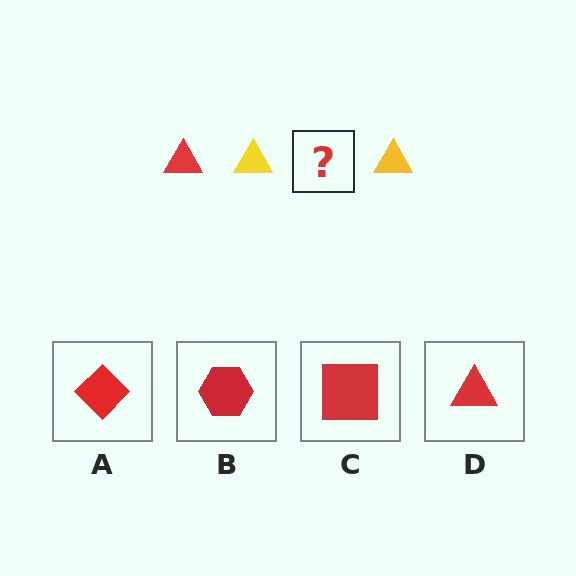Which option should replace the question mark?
Option D.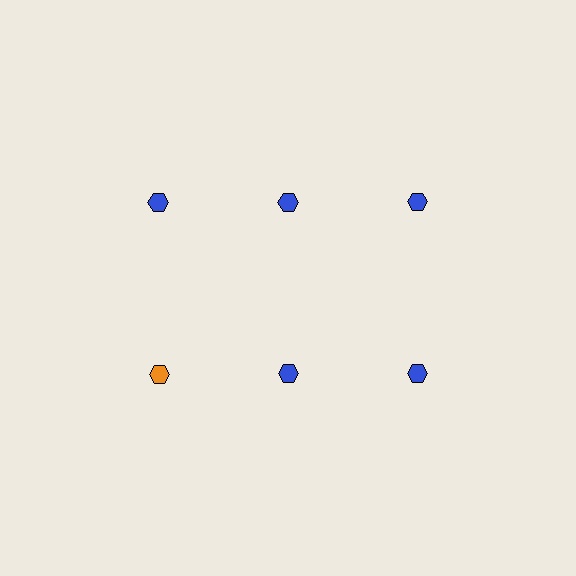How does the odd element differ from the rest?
It has a different color: orange instead of blue.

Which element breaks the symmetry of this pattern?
The orange hexagon in the second row, leftmost column breaks the symmetry. All other shapes are blue hexagons.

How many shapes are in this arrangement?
There are 6 shapes arranged in a grid pattern.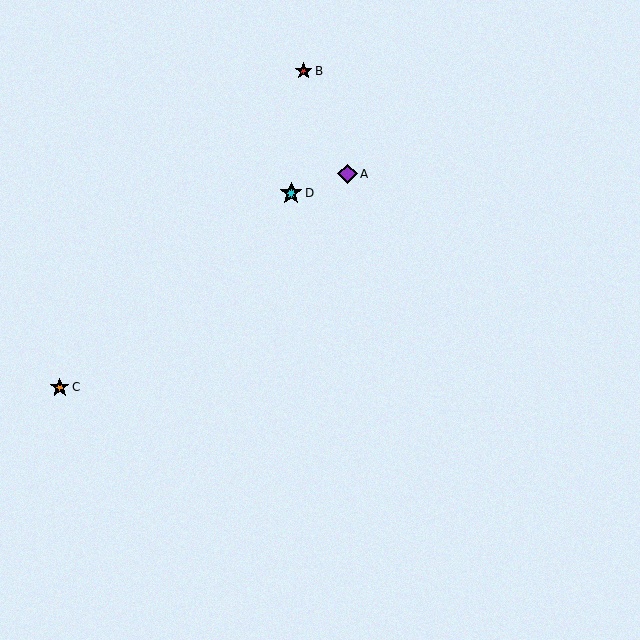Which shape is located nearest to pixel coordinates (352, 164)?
The purple diamond (labeled A) at (348, 174) is nearest to that location.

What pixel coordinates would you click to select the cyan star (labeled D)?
Click at (291, 193) to select the cyan star D.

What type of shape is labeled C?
Shape C is an orange star.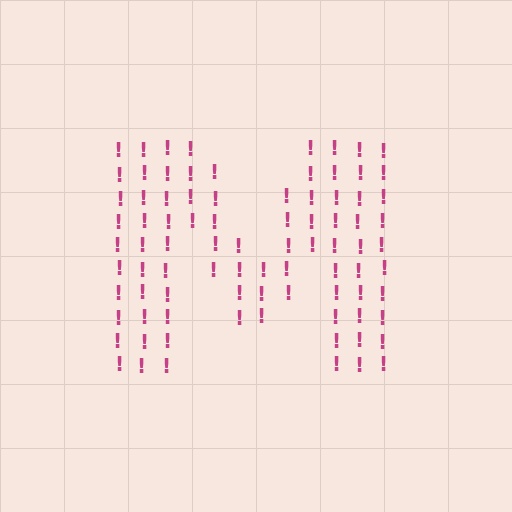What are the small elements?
The small elements are exclamation marks.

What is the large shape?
The large shape is the letter M.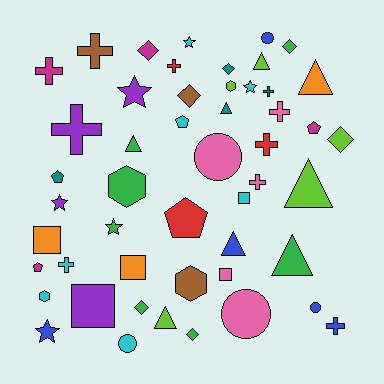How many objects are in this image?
There are 50 objects.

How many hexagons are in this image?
There are 4 hexagons.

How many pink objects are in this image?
There are 5 pink objects.